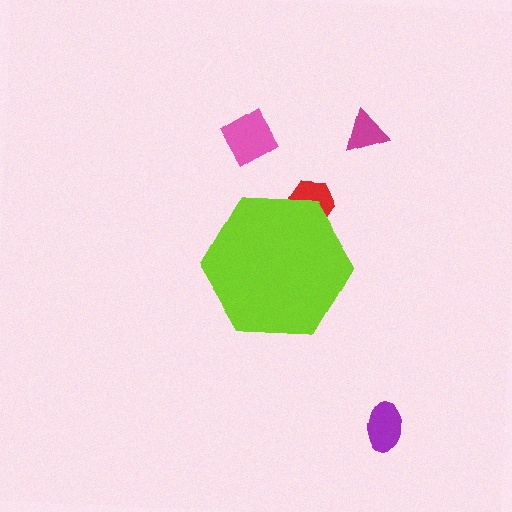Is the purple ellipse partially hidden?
No, the purple ellipse is fully visible.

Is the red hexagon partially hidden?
Yes, the red hexagon is partially hidden behind the lime hexagon.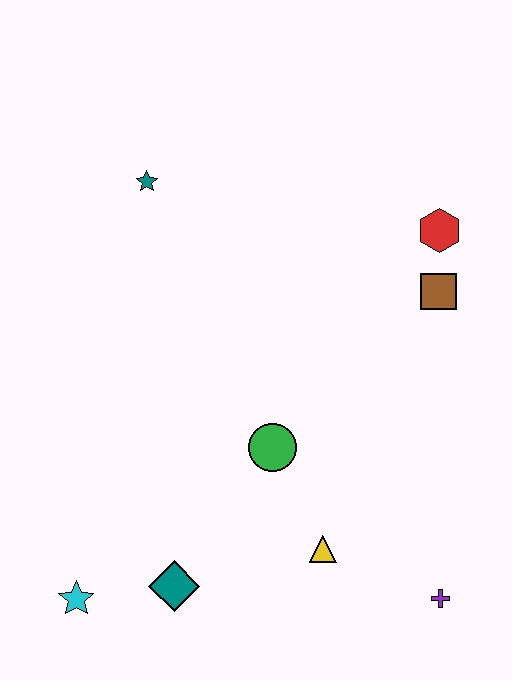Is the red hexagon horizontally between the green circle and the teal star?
No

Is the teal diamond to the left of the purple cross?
Yes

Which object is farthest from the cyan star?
The red hexagon is farthest from the cyan star.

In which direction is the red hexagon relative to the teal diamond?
The red hexagon is above the teal diamond.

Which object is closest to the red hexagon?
The brown square is closest to the red hexagon.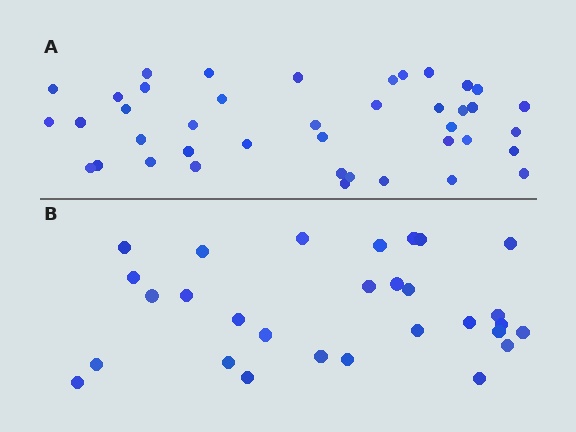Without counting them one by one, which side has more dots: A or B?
Region A (the top region) has more dots.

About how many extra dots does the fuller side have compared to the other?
Region A has roughly 12 or so more dots than region B.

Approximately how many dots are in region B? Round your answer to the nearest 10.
About 30 dots. (The exact count is 29, which rounds to 30.)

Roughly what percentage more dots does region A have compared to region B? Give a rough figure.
About 40% more.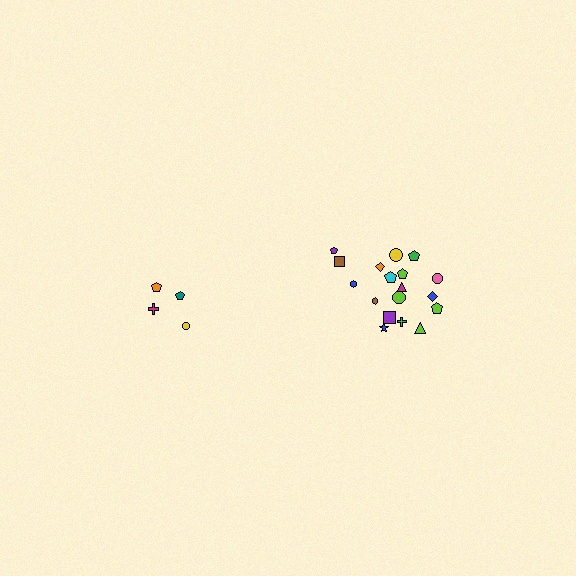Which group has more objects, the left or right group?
The right group.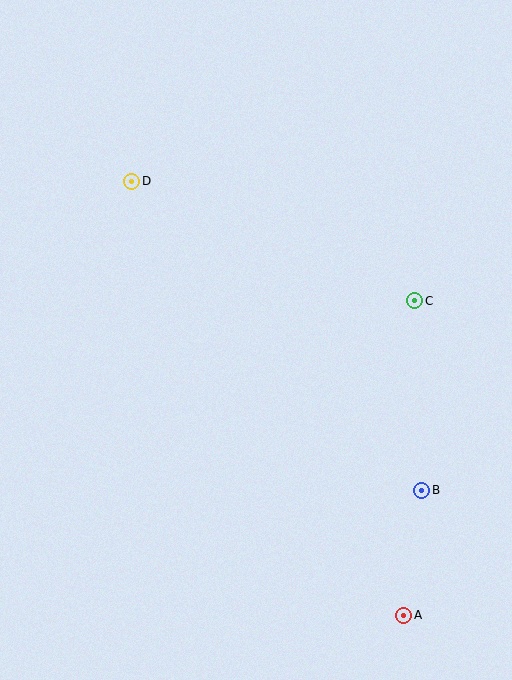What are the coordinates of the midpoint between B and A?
The midpoint between B and A is at (413, 553).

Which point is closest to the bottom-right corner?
Point A is closest to the bottom-right corner.